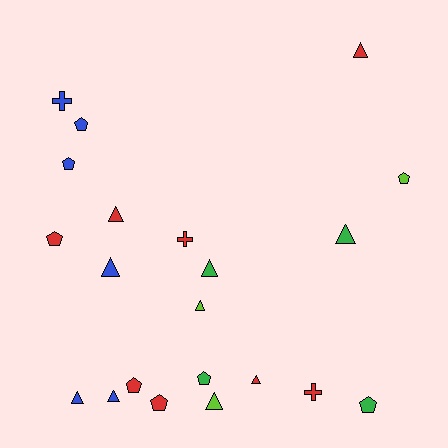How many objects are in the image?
There are 21 objects.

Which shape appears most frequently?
Triangle, with 10 objects.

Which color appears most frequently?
Red, with 8 objects.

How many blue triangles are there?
There are 3 blue triangles.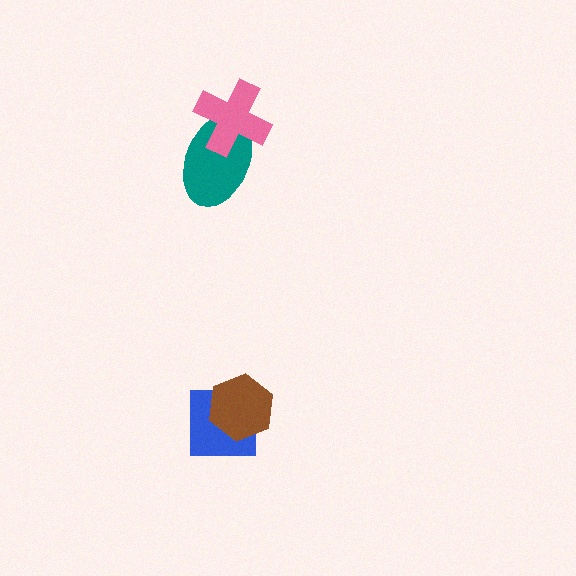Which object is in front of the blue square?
The brown hexagon is in front of the blue square.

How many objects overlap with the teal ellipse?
1 object overlaps with the teal ellipse.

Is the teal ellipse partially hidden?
Yes, it is partially covered by another shape.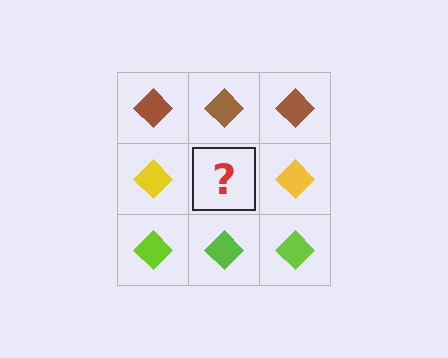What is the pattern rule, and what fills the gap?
The rule is that each row has a consistent color. The gap should be filled with a yellow diamond.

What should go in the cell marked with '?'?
The missing cell should contain a yellow diamond.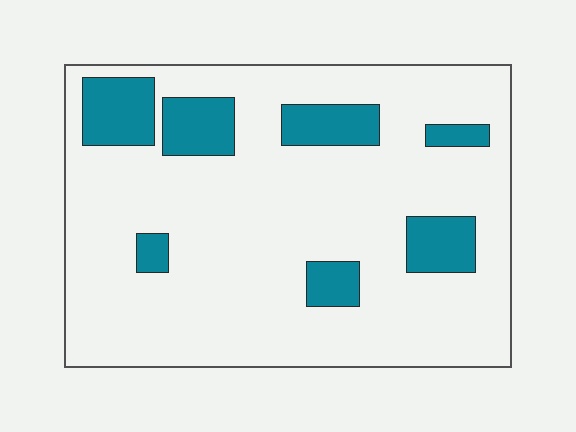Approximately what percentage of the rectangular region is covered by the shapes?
Approximately 15%.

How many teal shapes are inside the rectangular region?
7.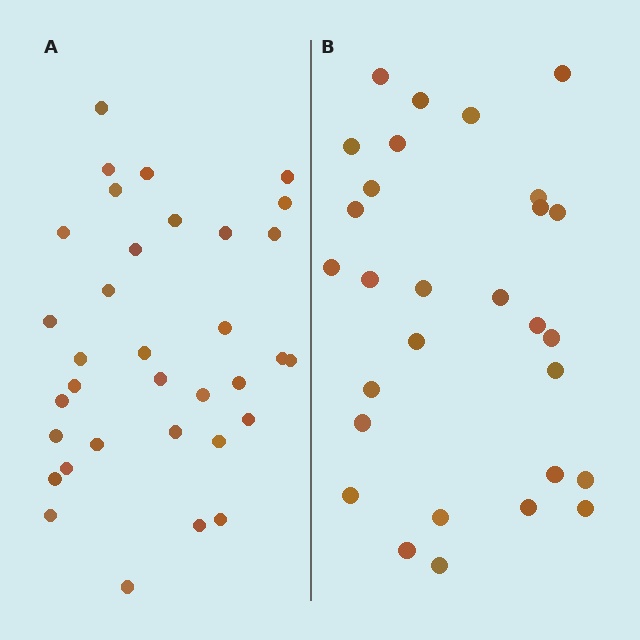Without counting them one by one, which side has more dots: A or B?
Region A (the left region) has more dots.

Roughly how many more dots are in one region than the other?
Region A has about 5 more dots than region B.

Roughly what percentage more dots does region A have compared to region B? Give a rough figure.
About 15% more.